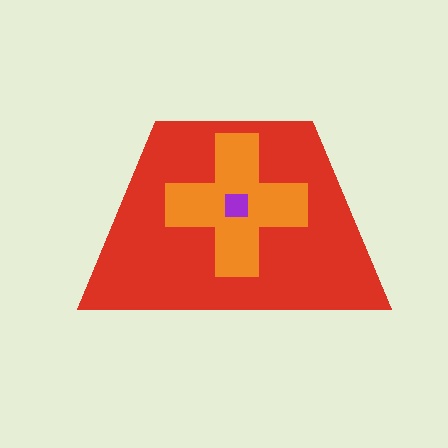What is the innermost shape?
The purple square.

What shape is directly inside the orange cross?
The purple square.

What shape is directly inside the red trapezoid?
The orange cross.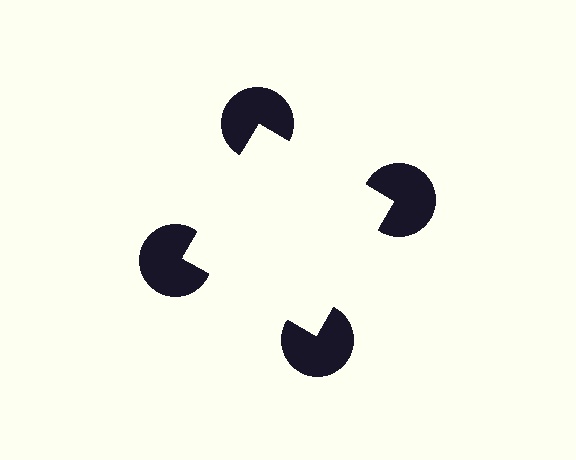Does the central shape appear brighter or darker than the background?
It typically appears slightly brighter than the background, even though no actual brightness change is drawn.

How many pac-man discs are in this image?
There are 4 — one at each vertex of the illusory square.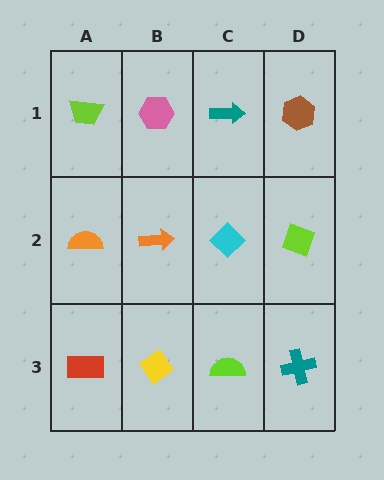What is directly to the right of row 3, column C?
A teal cross.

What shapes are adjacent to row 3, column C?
A cyan diamond (row 2, column C), a yellow diamond (row 3, column B), a teal cross (row 3, column D).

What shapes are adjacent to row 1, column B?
An orange arrow (row 2, column B), a lime trapezoid (row 1, column A), a teal arrow (row 1, column C).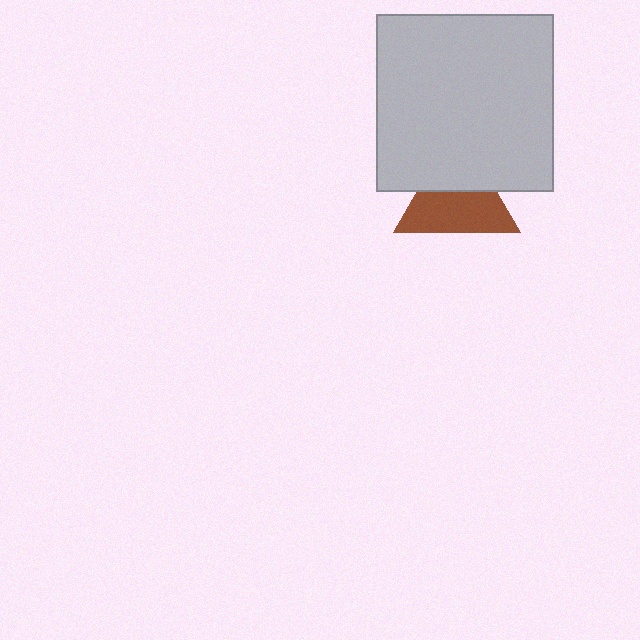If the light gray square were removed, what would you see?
You would see the complete brown triangle.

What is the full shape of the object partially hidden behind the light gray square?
The partially hidden object is a brown triangle.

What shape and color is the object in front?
The object in front is a light gray square.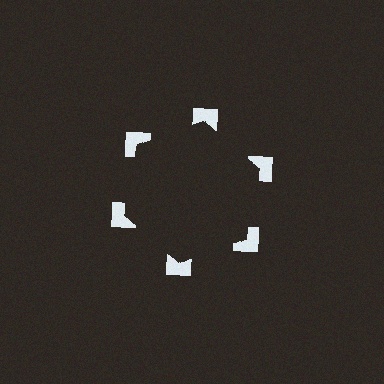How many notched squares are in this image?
There are 6 — one at each vertex of the illusory hexagon.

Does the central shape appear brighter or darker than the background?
It typically appears slightly darker than the background, even though no actual brightness change is drawn.